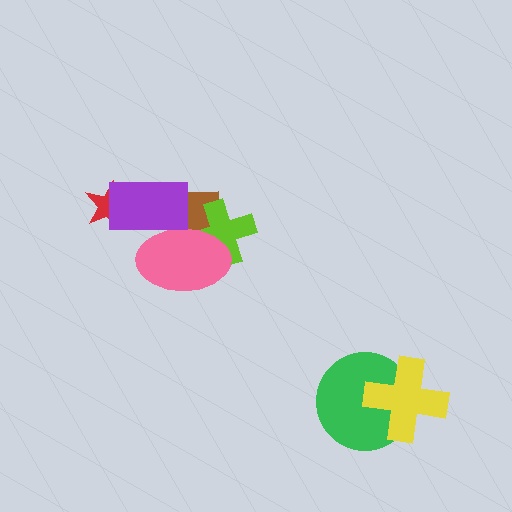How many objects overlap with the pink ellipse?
3 objects overlap with the pink ellipse.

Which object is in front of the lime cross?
The pink ellipse is in front of the lime cross.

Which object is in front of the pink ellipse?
The purple rectangle is in front of the pink ellipse.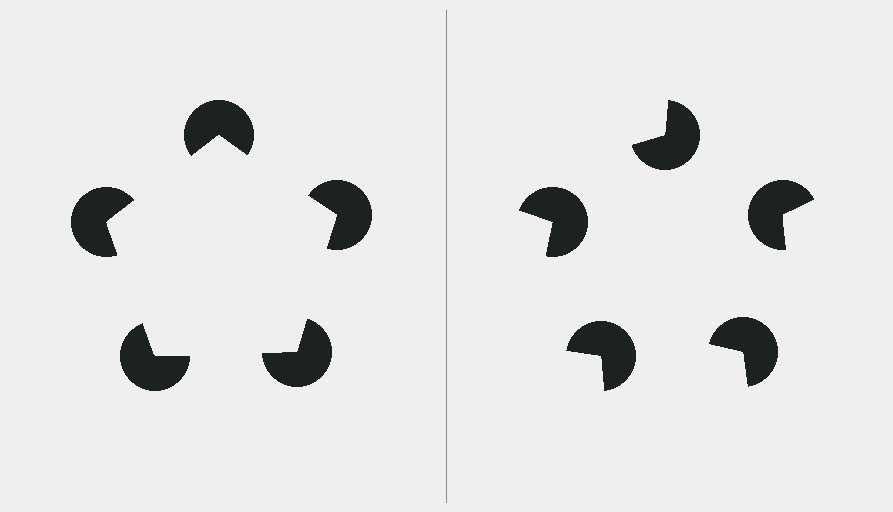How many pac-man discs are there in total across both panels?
10 — 5 on each side.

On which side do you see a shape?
An illusory pentagon appears on the left side. On the right side the wedge cuts are rotated, so no coherent shape forms.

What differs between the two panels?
The pac-man discs are positioned identically on both sides; only the wedge orientations differ. On the left they align to a pentagon; on the right they are misaligned.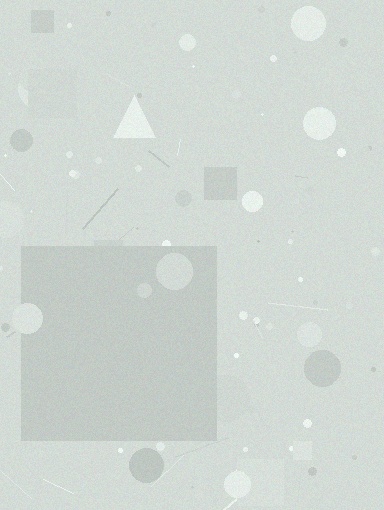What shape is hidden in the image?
A square is hidden in the image.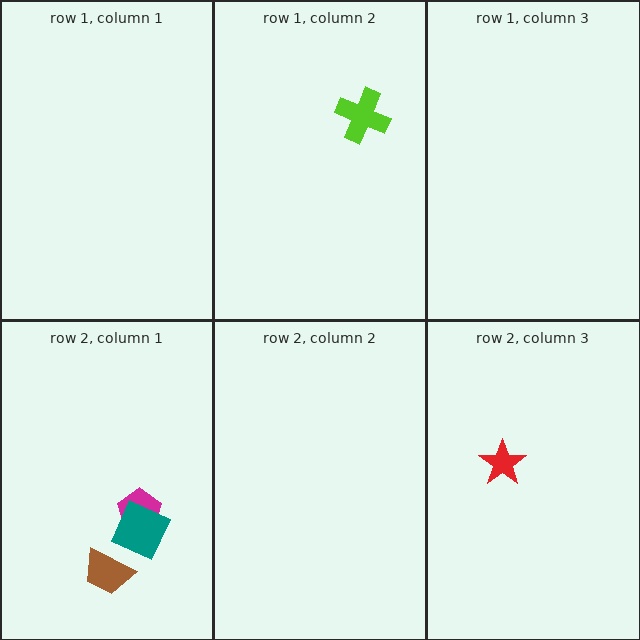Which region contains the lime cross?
The row 1, column 2 region.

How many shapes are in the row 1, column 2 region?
1.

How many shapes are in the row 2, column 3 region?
1.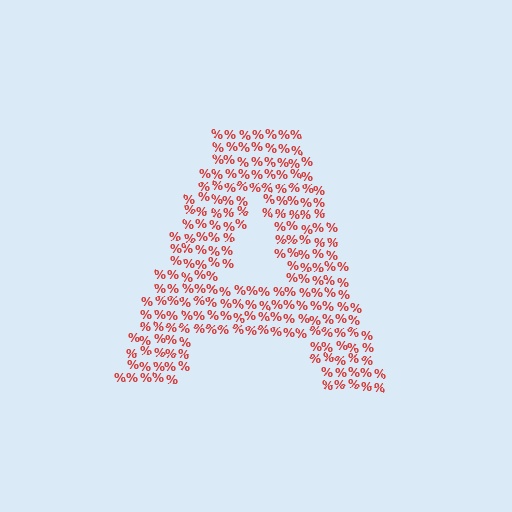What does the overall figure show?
The overall figure shows the letter A.